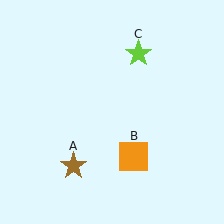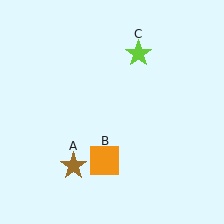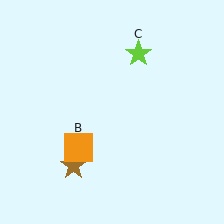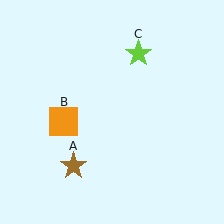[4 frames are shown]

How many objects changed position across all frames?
1 object changed position: orange square (object B).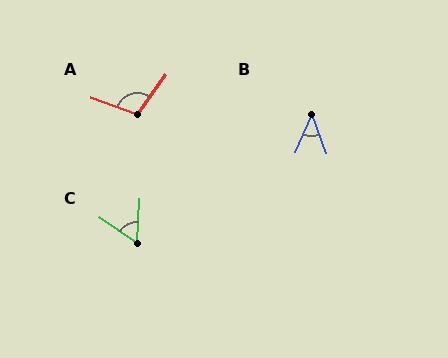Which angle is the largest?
A, at approximately 105 degrees.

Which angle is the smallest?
B, at approximately 45 degrees.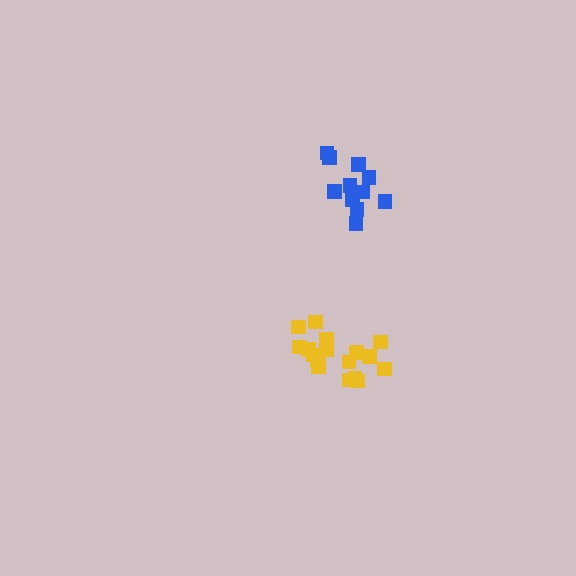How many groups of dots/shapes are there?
There are 2 groups.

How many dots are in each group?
Group 1: 11 dots, Group 2: 17 dots (28 total).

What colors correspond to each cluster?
The clusters are colored: blue, yellow.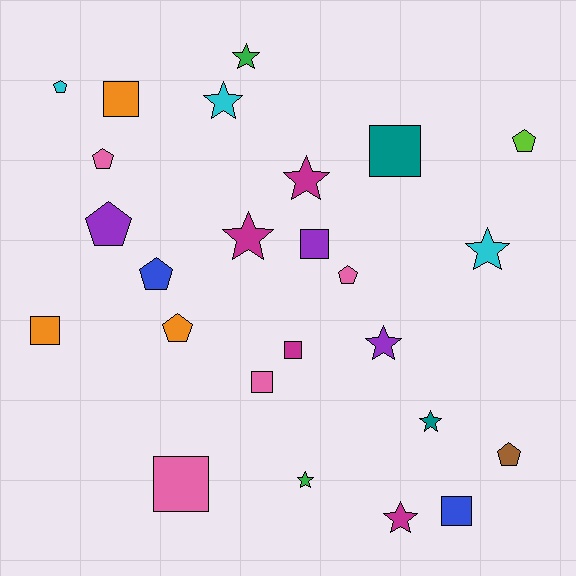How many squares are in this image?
There are 8 squares.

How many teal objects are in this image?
There are 2 teal objects.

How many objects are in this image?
There are 25 objects.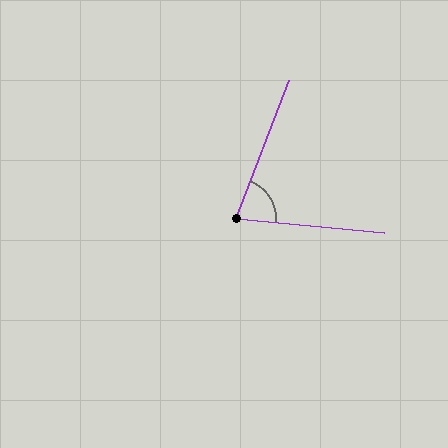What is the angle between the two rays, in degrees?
Approximately 75 degrees.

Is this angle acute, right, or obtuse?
It is acute.